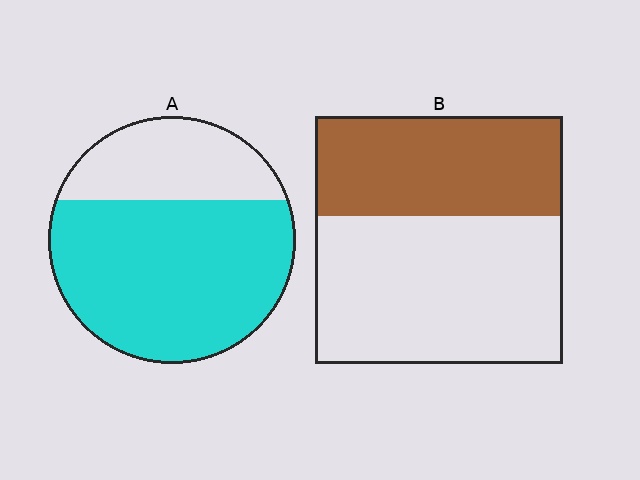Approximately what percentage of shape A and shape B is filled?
A is approximately 70% and B is approximately 40%.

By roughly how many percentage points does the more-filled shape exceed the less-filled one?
By roughly 30 percentage points (A over B).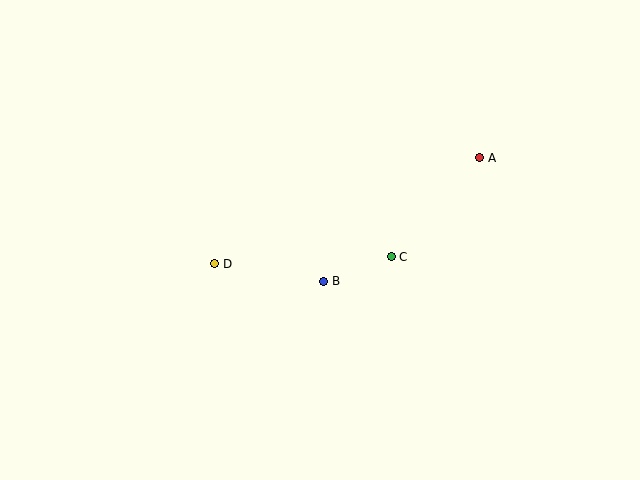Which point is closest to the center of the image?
Point B at (324, 281) is closest to the center.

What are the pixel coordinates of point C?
Point C is at (391, 257).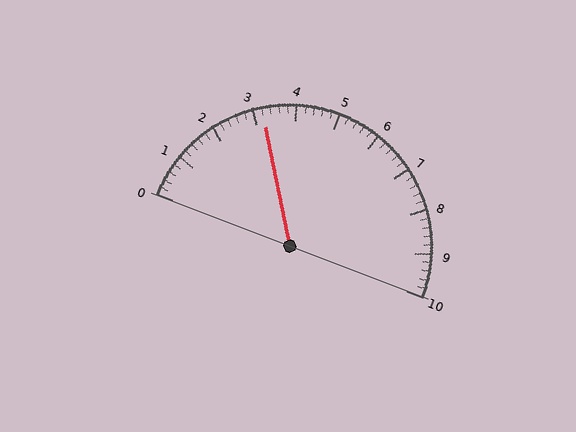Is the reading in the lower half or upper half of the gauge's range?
The reading is in the lower half of the range (0 to 10).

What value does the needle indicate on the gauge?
The needle indicates approximately 3.2.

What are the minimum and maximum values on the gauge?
The gauge ranges from 0 to 10.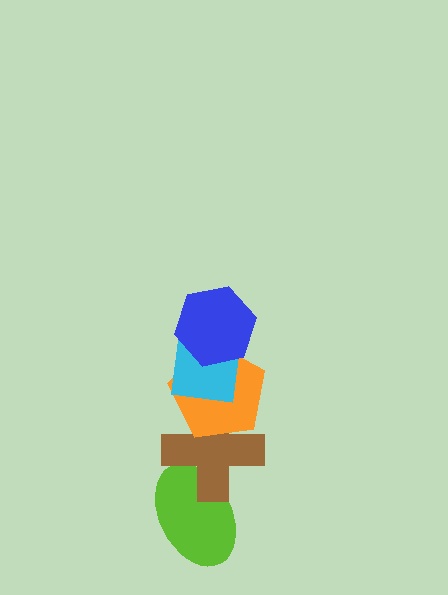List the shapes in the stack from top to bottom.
From top to bottom: the blue hexagon, the cyan square, the orange pentagon, the brown cross, the lime ellipse.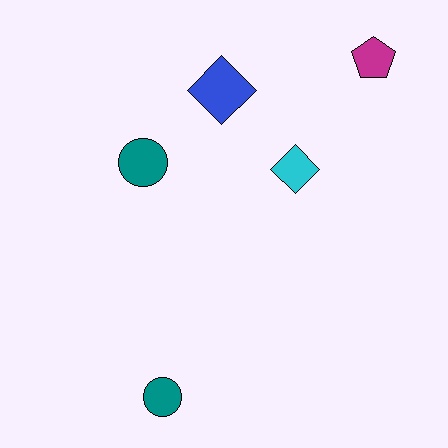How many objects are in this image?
There are 5 objects.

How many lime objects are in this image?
There are no lime objects.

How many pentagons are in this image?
There is 1 pentagon.